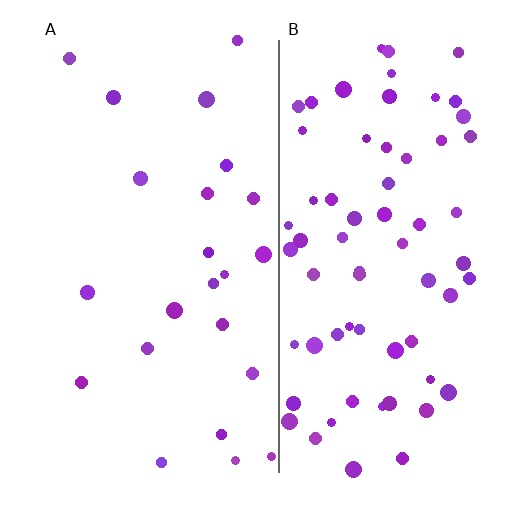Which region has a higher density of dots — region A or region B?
B (the right).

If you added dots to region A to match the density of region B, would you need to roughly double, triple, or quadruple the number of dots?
Approximately triple.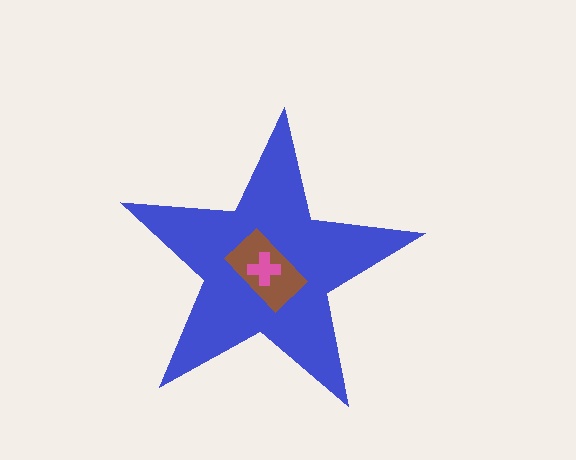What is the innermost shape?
The pink cross.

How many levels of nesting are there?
3.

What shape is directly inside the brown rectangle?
The pink cross.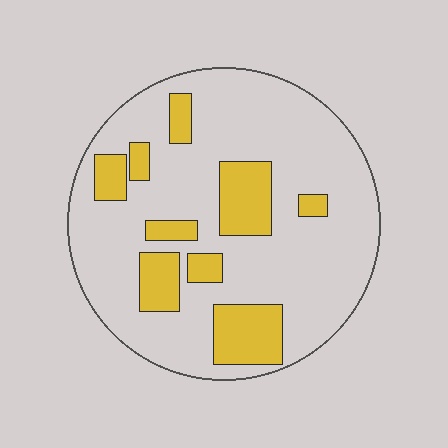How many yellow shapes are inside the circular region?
9.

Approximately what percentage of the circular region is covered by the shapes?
Approximately 20%.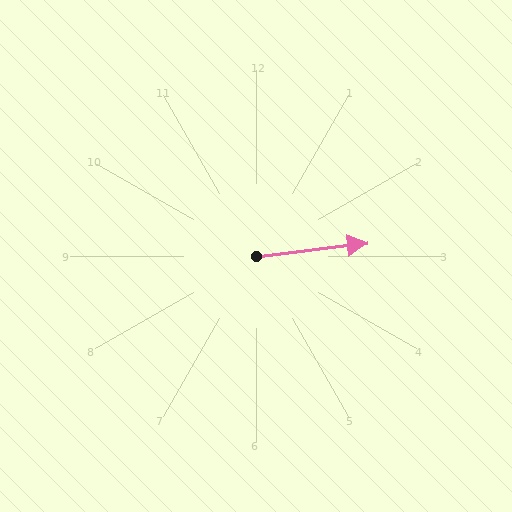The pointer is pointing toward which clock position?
Roughly 3 o'clock.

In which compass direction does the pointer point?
East.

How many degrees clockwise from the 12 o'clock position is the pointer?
Approximately 83 degrees.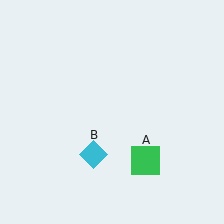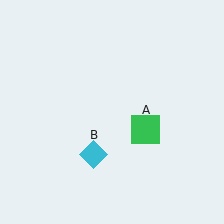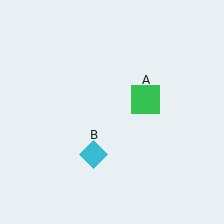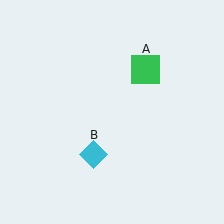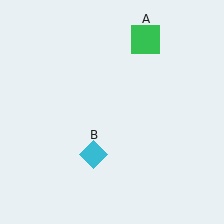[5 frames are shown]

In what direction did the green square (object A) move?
The green square (object A) moved up.